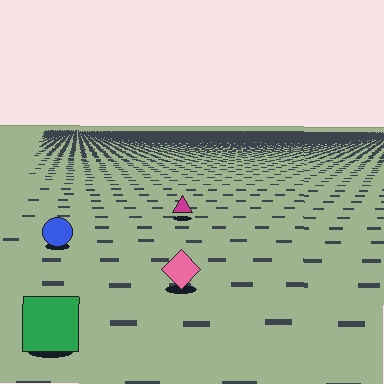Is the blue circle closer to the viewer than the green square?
No. The green square is closer — you can tell from the texture gradient: the ground texture is coarser near it.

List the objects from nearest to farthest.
From nearest to farthest: the green square, the pink diamond, the blue circle, the magenta triangle.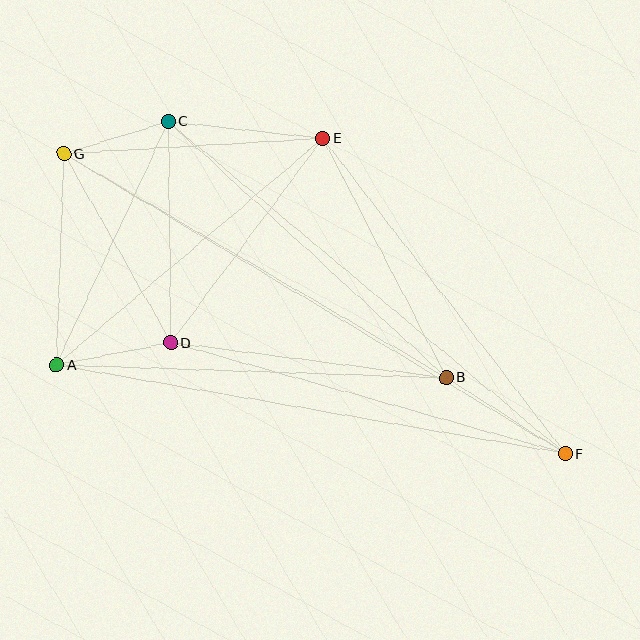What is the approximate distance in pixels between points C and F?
The distance between C and F is approximately 518 pixels.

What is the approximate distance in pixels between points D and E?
The distance between D and E is approximately 255 pixels.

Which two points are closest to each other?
Points C and G are closest to each other.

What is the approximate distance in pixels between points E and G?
The distance between E and G is approximately 259 pixels.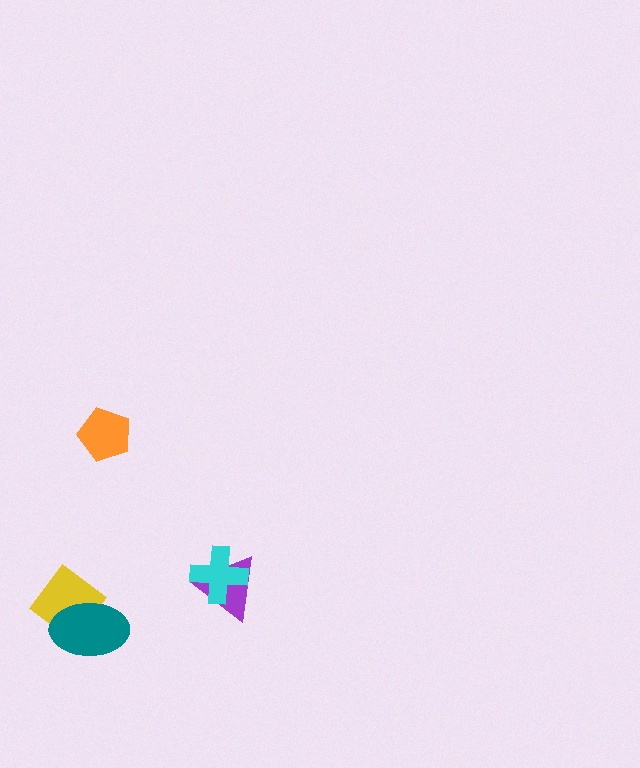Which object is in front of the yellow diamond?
The teal ellipse is in front of the yellow diamond.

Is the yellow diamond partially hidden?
Yes, it is partially covered by another shape.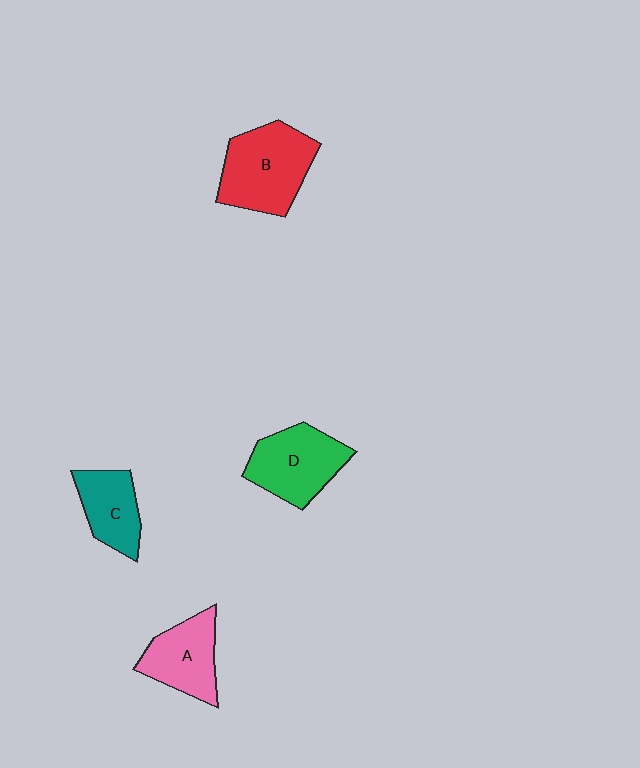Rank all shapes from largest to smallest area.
From largest to smallest: B (red), D (green), A (pink), C (teal).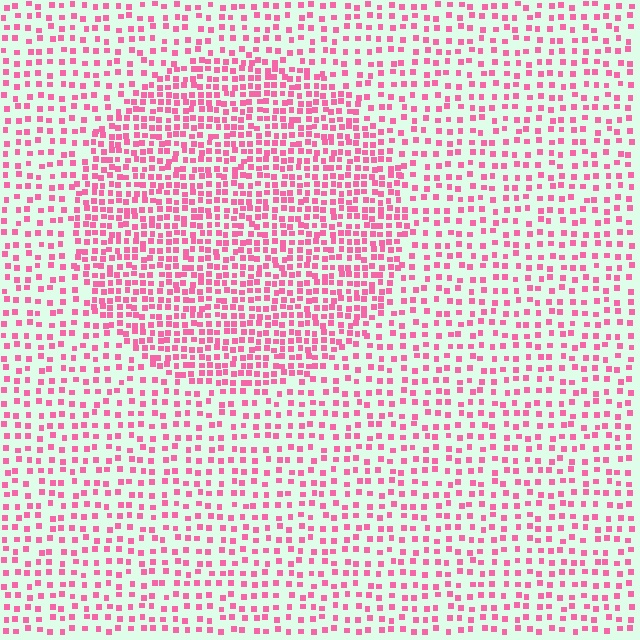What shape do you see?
I see a circle.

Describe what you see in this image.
The image contains small pink elements arranged at two different densities. A circle-shaped region is visible where the elements are more densely packed than the surrounding area.